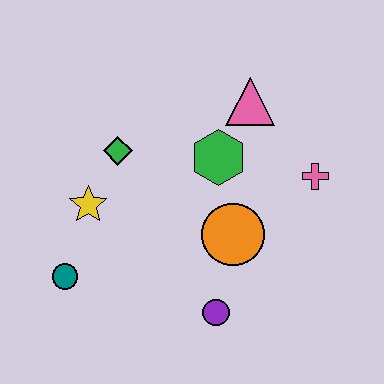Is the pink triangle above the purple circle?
Yes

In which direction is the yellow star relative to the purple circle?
The yellow star is to the left of the purple circle.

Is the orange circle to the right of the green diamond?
Yes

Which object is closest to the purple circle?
The orange circle is closest to the purple circle.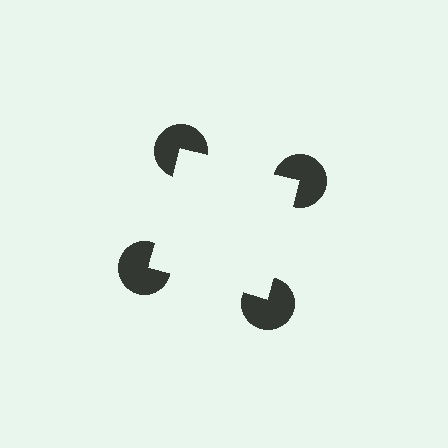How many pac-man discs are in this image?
There are 4 — one at each vertex of the illusory square.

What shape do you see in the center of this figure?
An illusory square — its edges are inferred from the aligned wedge cuts in the pac-man discs, not physically drawn.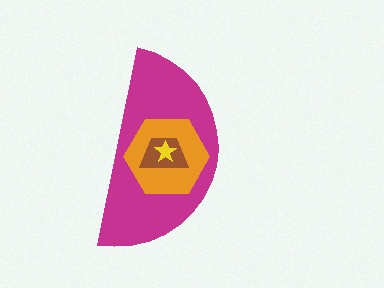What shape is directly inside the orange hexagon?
The brown trapezoid.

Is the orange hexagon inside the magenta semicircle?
Yes.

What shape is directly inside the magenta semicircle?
The orange hexagon.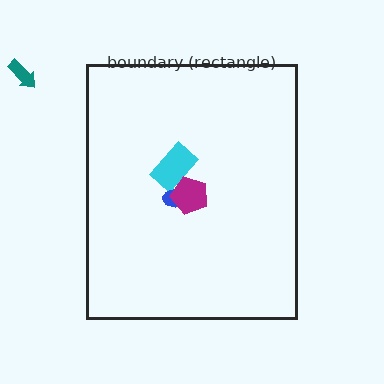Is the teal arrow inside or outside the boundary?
Outside.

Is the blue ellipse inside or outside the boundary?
Inside.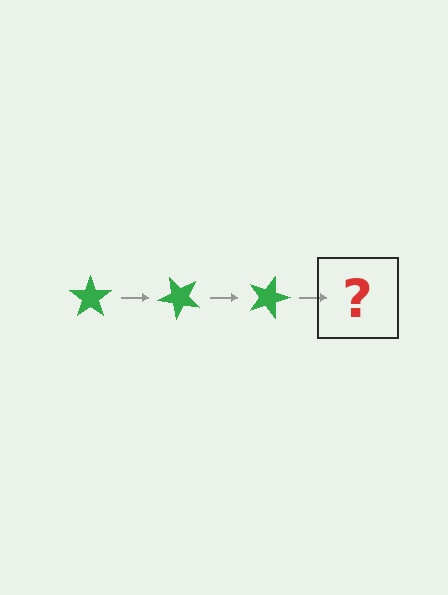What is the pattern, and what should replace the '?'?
The pattern is that the star rotates 45 degrees each step. The '?' should be a green star rotated 135 degrees.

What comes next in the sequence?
The next element should be a green star rotated 135 degrees.